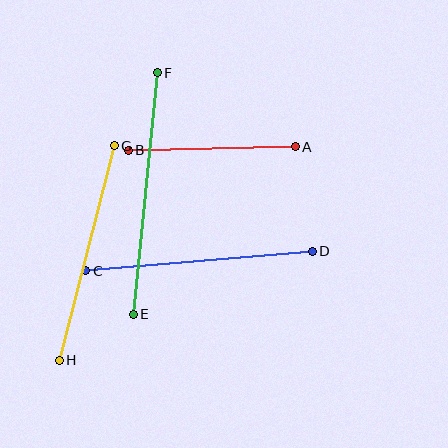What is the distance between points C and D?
The distance is approximately 227 pixels.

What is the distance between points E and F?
The distance is approximately 242 pixels.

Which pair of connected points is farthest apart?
Points E and F are farthest apart.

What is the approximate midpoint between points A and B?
The midpoint is at approximately (212, 148) pixels.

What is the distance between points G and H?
The distance is approximately 221 pixels.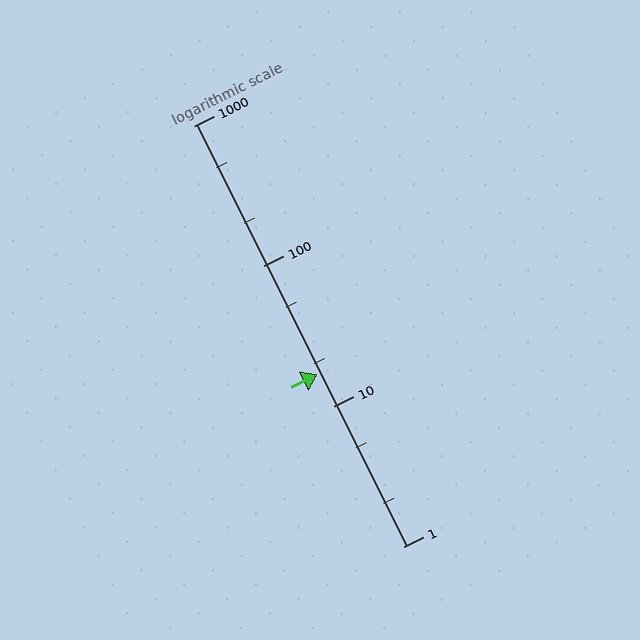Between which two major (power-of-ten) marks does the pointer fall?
The pointer is between 10 and 100.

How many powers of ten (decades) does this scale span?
The scale spans 3 decades, from 1 to 1000.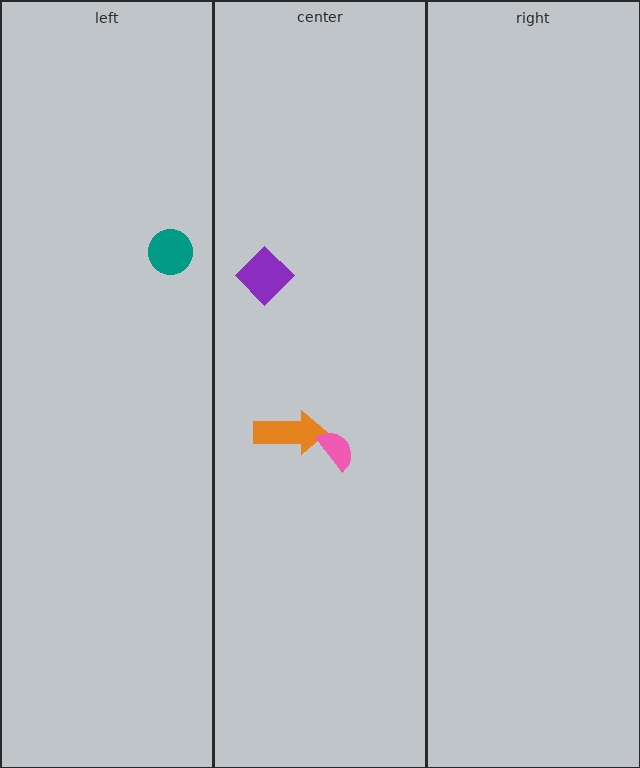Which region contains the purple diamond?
The center region.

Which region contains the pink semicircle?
The center region.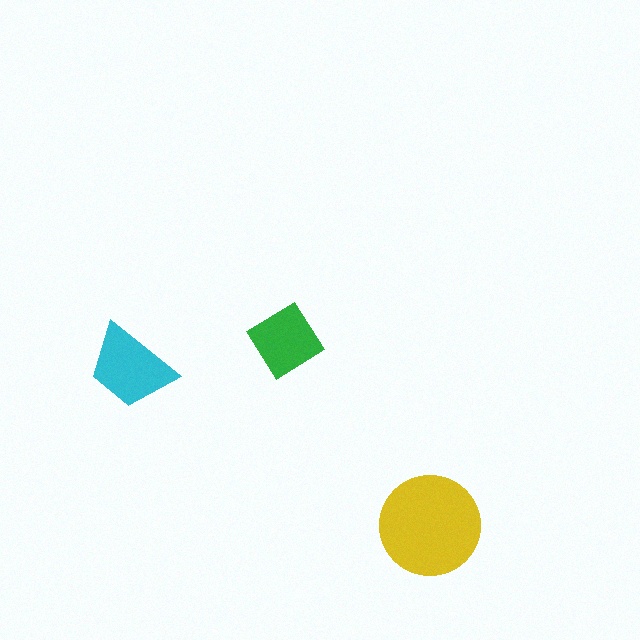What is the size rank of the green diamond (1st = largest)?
3rd.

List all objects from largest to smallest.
The yellow circle, the cyan trapezoid, the green diamond.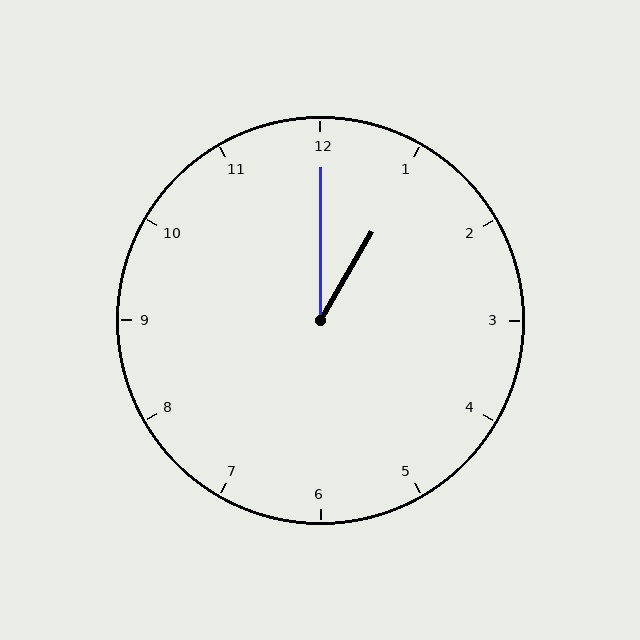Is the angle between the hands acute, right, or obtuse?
It is acute.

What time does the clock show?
1:00.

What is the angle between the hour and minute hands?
Approximately 30 degrees.